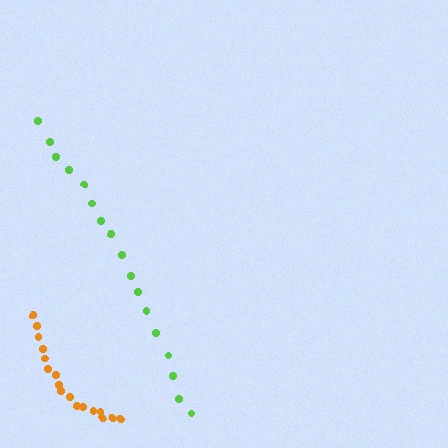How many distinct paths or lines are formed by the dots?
There are 2 distinct paths.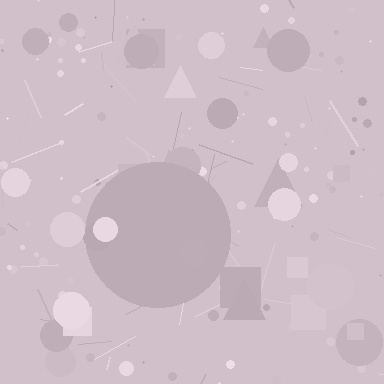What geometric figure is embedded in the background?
A circle is embedded in the background.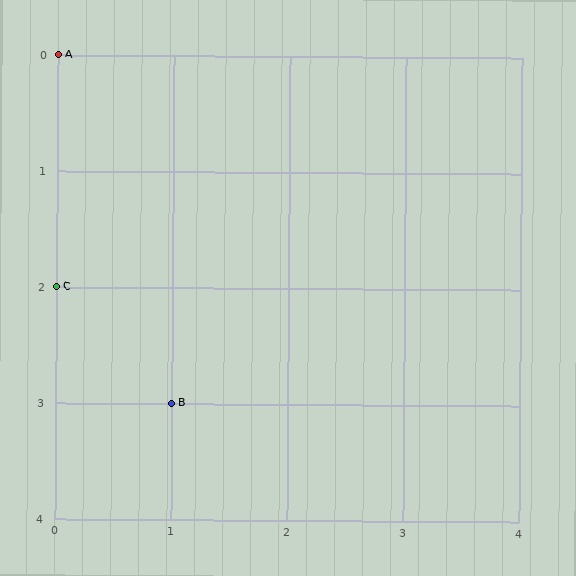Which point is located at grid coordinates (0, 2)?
Point C is at (0, 2).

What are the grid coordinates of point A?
Point A is at grid coordinates (0, 0).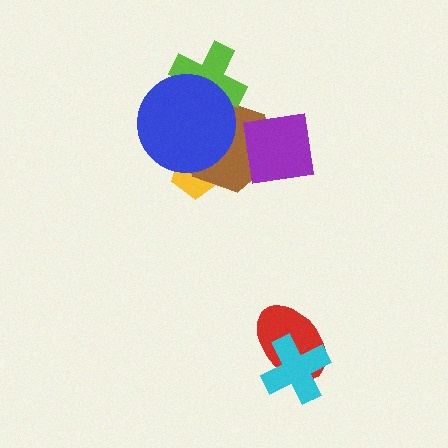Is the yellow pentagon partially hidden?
Yes, it is partially covered by another shape.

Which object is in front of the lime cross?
The blue circle is in front of the lime cross.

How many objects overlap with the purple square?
1 object overlaps with the purple square.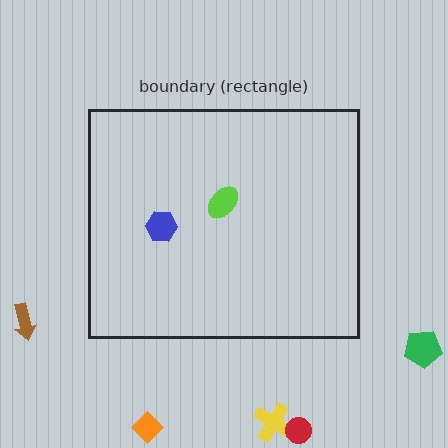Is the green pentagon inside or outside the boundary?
Outside.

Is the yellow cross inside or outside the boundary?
Outside.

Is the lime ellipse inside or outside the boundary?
Inside.